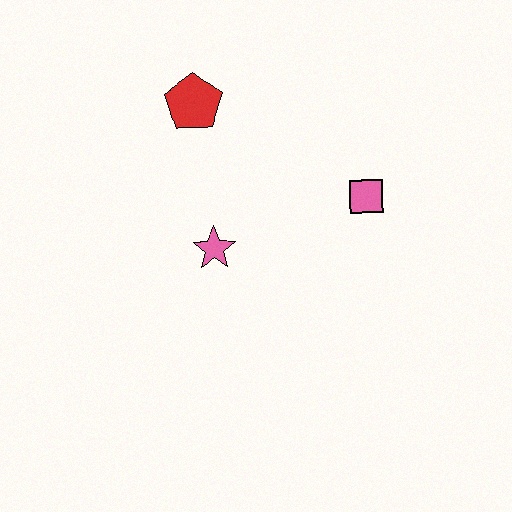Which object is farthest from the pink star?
The pink square is farthest from the pink star.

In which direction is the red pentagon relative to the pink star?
The red pentagon is above the pink star.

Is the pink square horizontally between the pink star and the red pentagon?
No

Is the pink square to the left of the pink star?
No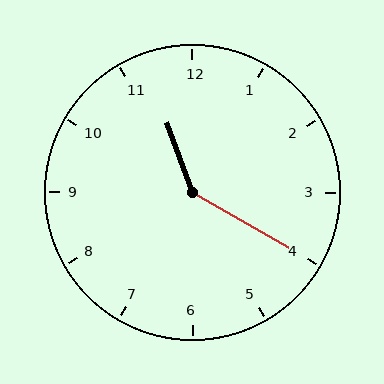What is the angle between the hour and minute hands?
Approximately 140 degrees.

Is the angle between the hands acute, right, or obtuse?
It is obtuse.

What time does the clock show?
11:20.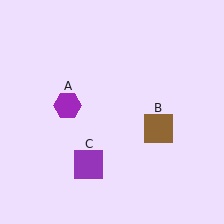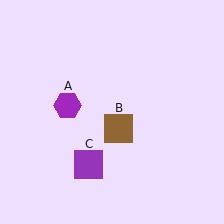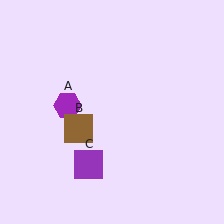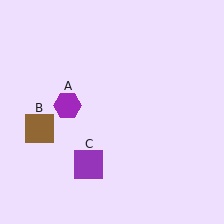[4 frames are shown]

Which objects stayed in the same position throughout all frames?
Purple hexagon (object A) and purple square (object C) remained stationary.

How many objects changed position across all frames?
1 object changed position: brown square (object B).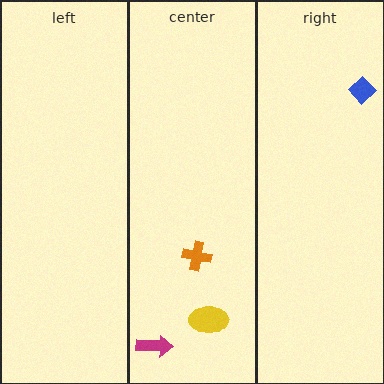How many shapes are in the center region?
3.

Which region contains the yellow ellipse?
The center region.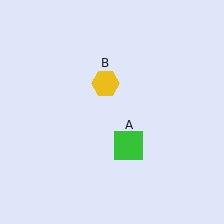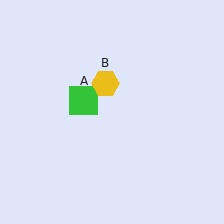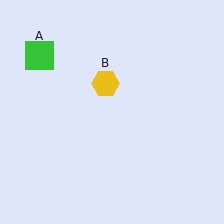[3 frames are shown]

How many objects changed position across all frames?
1 object changed position: green square (object A).